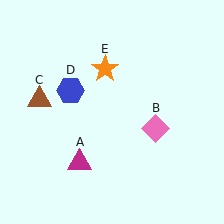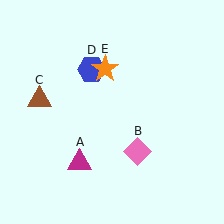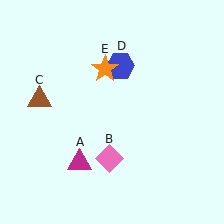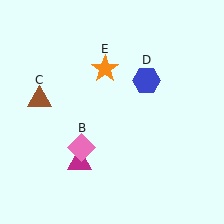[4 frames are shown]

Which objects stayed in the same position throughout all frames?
Magenta triangle (object A) and brown triangle (object C) and orange star (object E) remained stationary.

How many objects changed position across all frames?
2 objects changed position: pink diamond (object B), blue hexagon (object D).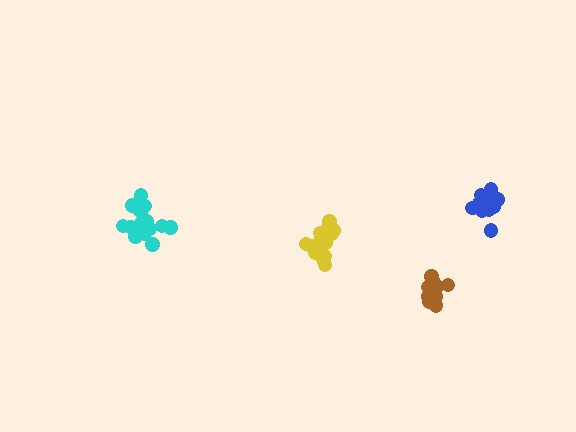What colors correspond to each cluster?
The clusters are colored: yellow, cyan, blue, brown.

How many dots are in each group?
Group 1: 15 dots, Group 2: 19 dots, Group 3: 14 dots, Group 4: 16 dots (64 total).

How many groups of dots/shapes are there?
There are 4 groups.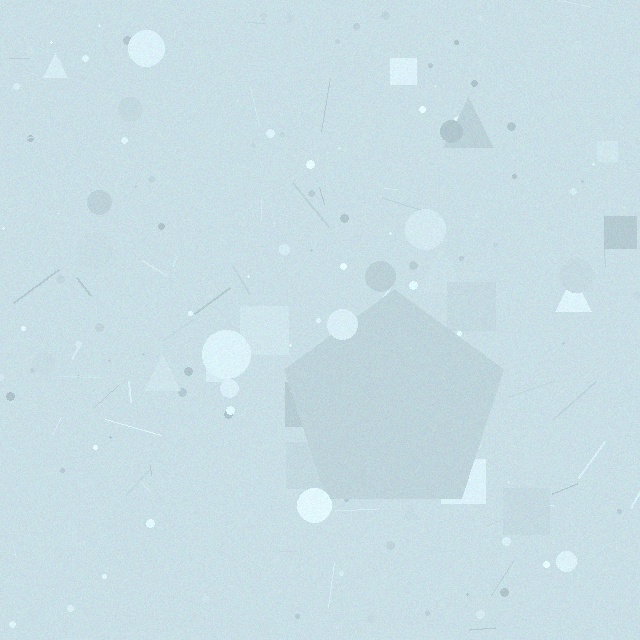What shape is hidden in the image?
A pentagon is hidden in the image.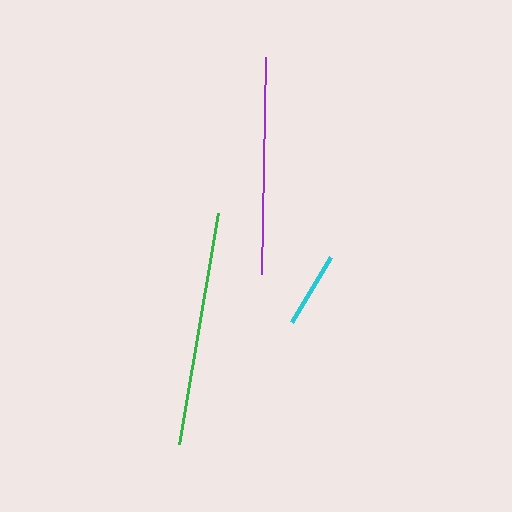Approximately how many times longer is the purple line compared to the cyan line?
The purple line is approximately 2.9 times the length of the cyan line.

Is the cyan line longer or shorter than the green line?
The green line is longer than the cyan line.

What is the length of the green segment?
The green segment is approximately 234 pixels long.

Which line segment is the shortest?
The cyan line is the shortest at approximately 75 pixels.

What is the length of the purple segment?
The purple segment is approximately 217 pixels long.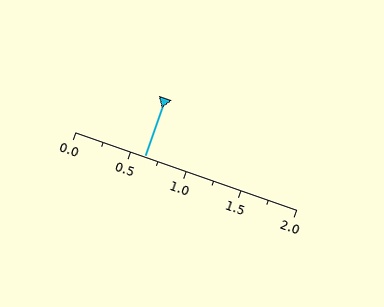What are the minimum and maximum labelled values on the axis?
The axis runs from 0.0 to 2.0.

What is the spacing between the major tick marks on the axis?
The major ticks are spaced 0.5 apart.